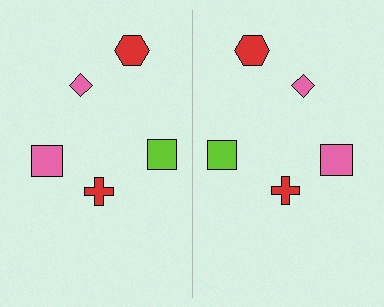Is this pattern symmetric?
Yes, this pattern has bilateral (reflection) symmetry.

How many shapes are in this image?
There are 10 shapes in this image.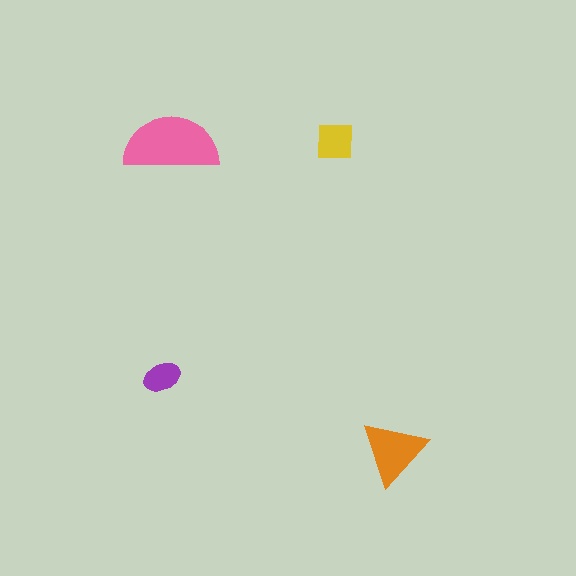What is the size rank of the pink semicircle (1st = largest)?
1st.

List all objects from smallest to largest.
The purple ellipse, the yellow square, the orange triangle, the pink semicircle.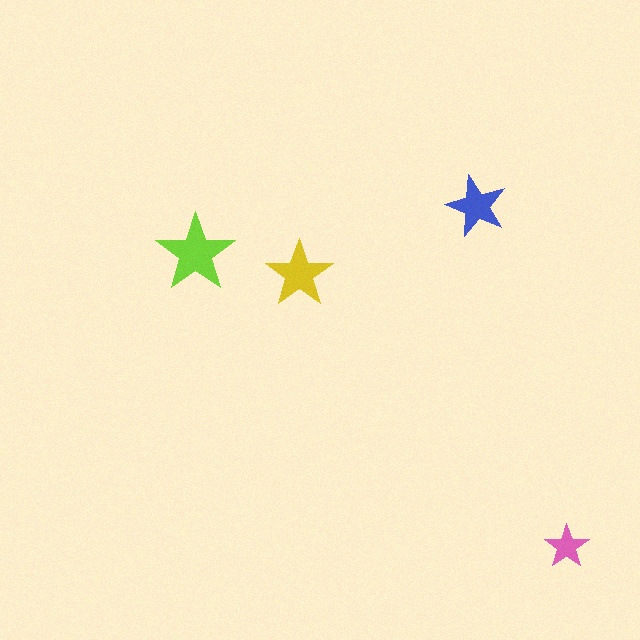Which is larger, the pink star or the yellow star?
The yellow one.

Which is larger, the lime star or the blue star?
The lime one.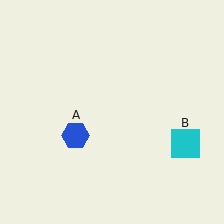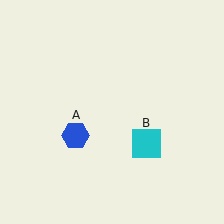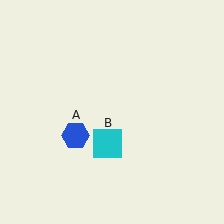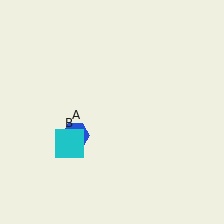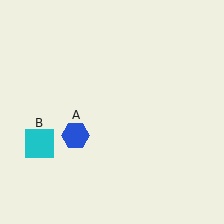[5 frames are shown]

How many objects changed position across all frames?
1 object changed position: cyan square (object B).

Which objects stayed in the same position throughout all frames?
Blue hexagon (object A) remained stationary.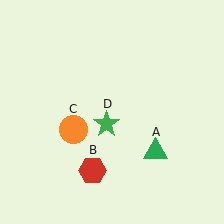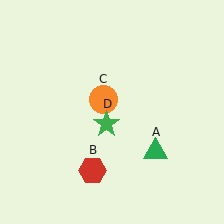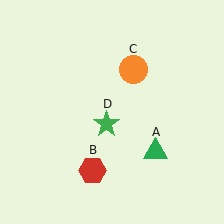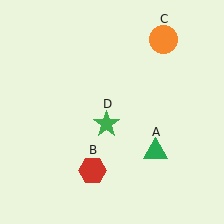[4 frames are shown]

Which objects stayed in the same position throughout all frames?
Green triangle (object A) and red hexagon (object B) and green star (object D) remained stationary.